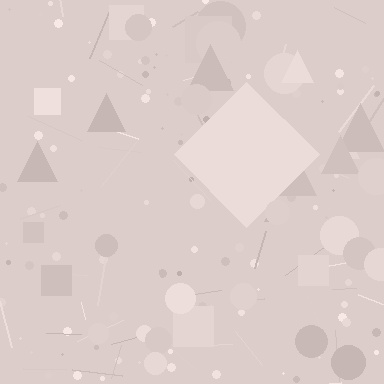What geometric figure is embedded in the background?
A diamond is embedded in the background.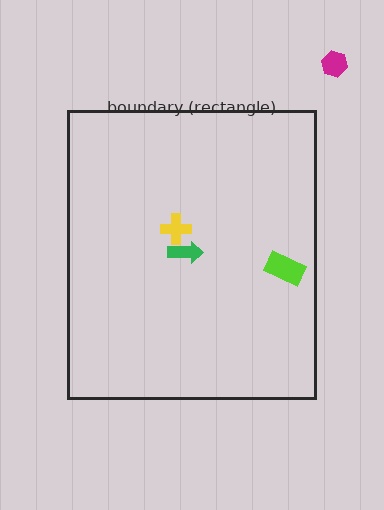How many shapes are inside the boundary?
3 inside, 1 outside.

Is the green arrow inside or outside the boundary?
Inside.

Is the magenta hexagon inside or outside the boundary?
Outside.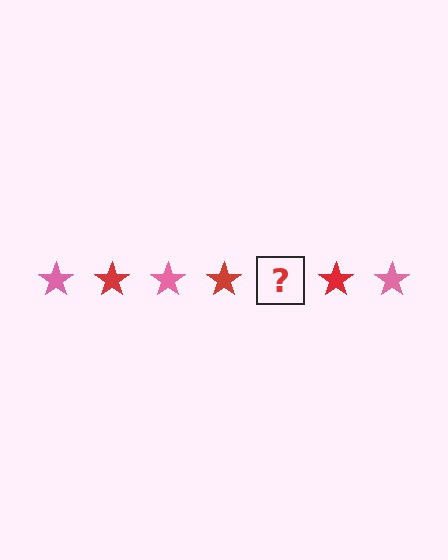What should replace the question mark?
The question mark should be replaced with a pink star.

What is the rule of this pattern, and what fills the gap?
The rule is that the pattern cycles through pink, red stars. The gap should be filled with a pink star.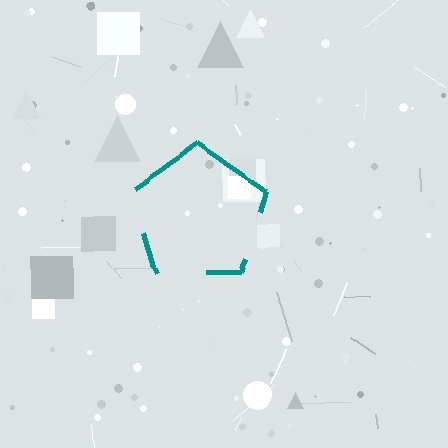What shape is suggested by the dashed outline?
The dashed outline suggests a pentagon.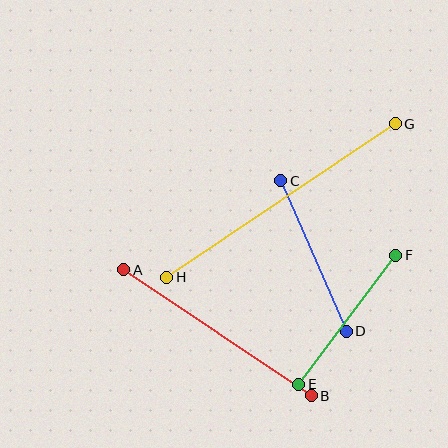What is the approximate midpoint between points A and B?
The midpoint is at approximately (218, 333) pixels.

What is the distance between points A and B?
The distance is approximately 226 pixels.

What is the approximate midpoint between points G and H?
The midpoint is at approximately (281, 201) pixels.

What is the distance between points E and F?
The distance is approximately 161 pixels.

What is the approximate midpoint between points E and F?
The midpoint is at approximately (347, 320) pixels.